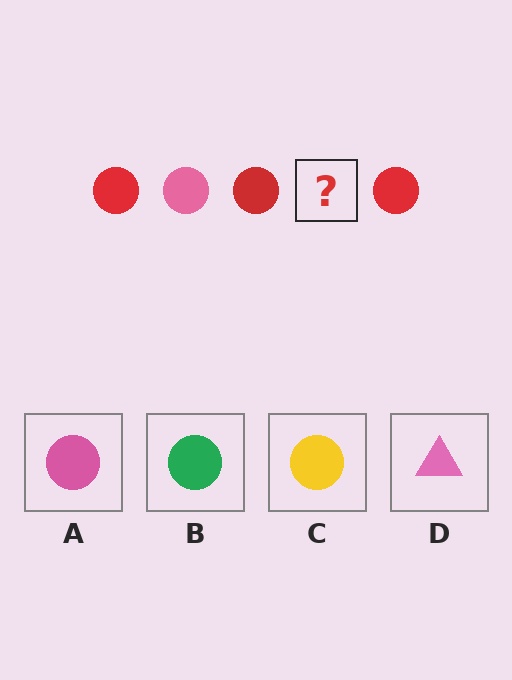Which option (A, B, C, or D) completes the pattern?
A.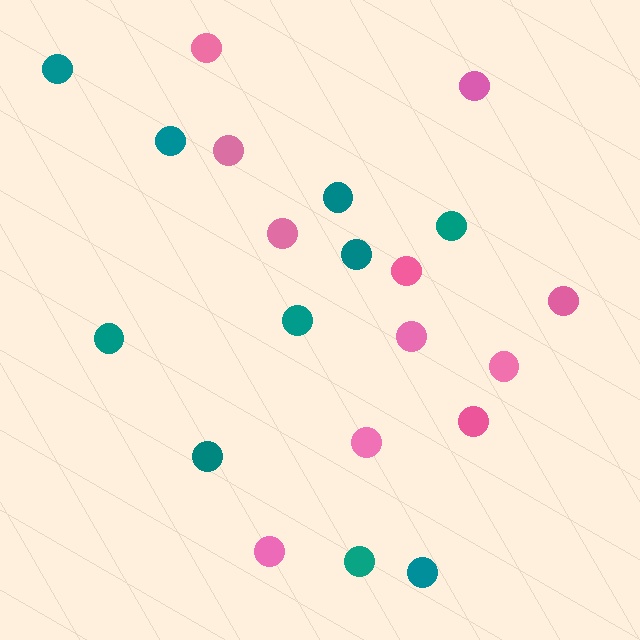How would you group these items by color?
There are 2 groups: one group of pink circles (11) and one group of teal circles (10).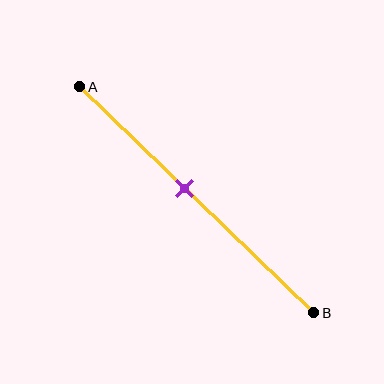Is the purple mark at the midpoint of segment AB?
No, the mark is at about 45% from A, not at the 50% midpoint.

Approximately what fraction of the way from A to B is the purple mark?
The purple mark is approximately 45% of the way from A to B.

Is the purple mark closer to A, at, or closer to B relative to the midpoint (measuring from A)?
The purple mark is closer to point A than the midpoint of segment AB.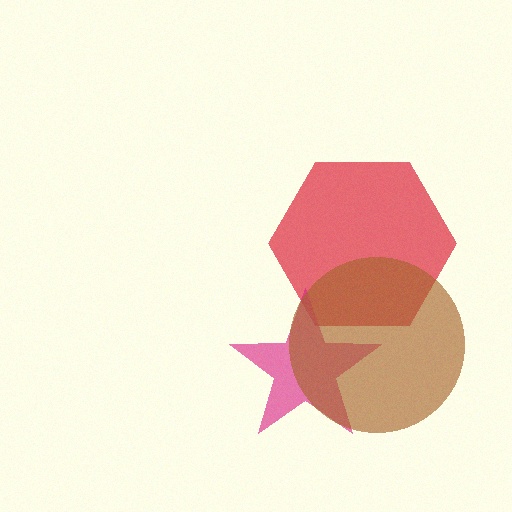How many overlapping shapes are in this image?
There are 3 overlapping shapes in the image.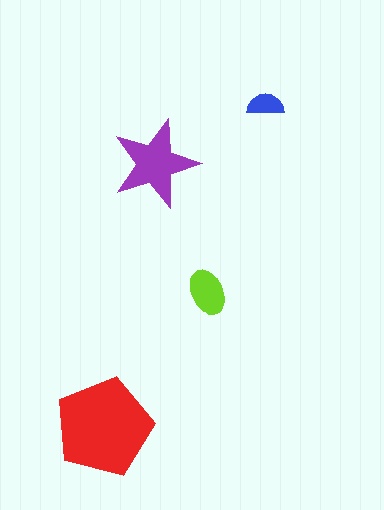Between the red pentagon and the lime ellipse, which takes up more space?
The red pentagon.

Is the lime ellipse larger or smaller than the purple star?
Smaller.